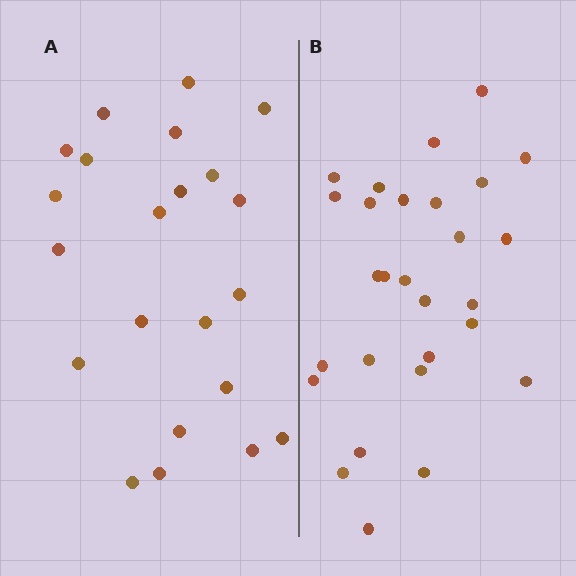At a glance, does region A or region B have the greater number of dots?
Region B (the right region) has more dots.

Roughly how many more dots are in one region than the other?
Region B has about 6 more dots than region A.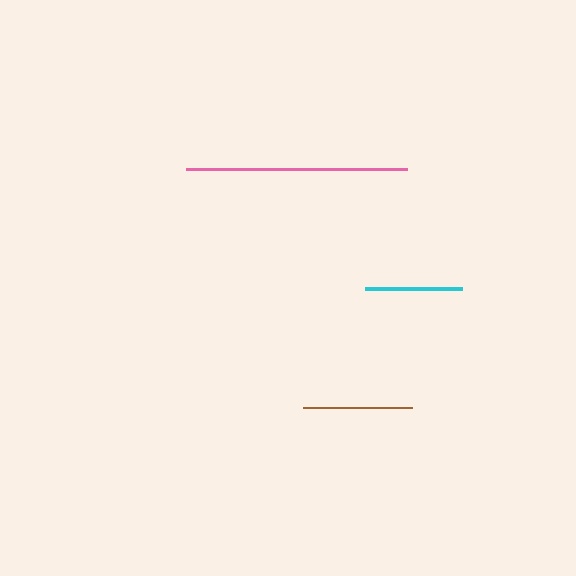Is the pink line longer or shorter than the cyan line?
The pink line is longer than the cyan line.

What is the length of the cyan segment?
The cyan segment is approximately 97 pixels long.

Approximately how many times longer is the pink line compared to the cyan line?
The pink line is approximately 2.3 times the length of the cyan line.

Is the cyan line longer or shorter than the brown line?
The brown line is longer than the cyan line.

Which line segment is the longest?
The pink line is the longest at approximately 222 pixels.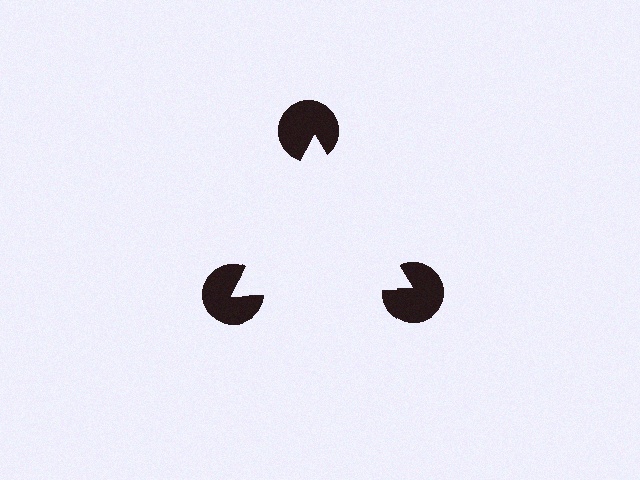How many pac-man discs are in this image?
There are 3 — one at each vertex of the illusory triangle.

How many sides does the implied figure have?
3 sides.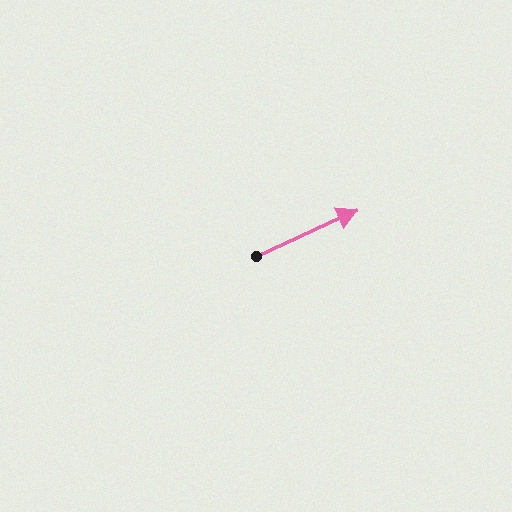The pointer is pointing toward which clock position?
Roughly 2 o'clock.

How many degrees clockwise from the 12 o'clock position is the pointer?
Approximately 65 degrees.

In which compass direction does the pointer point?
Northeast.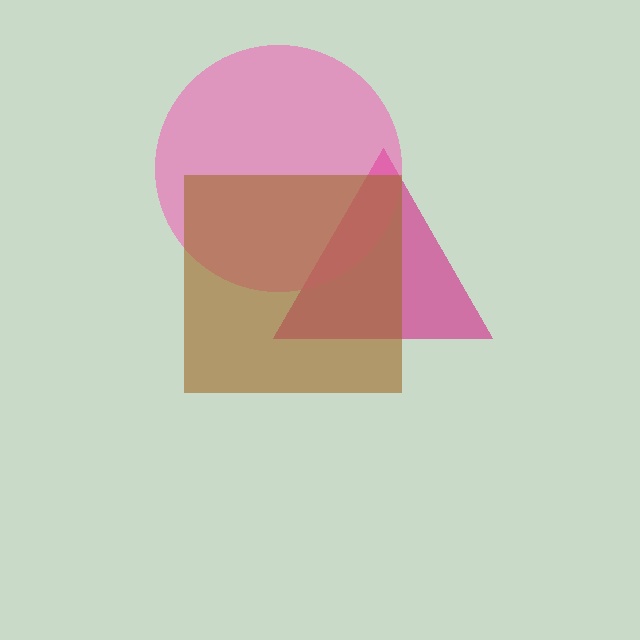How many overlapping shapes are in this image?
There are 3 overlapping shapes in the image.